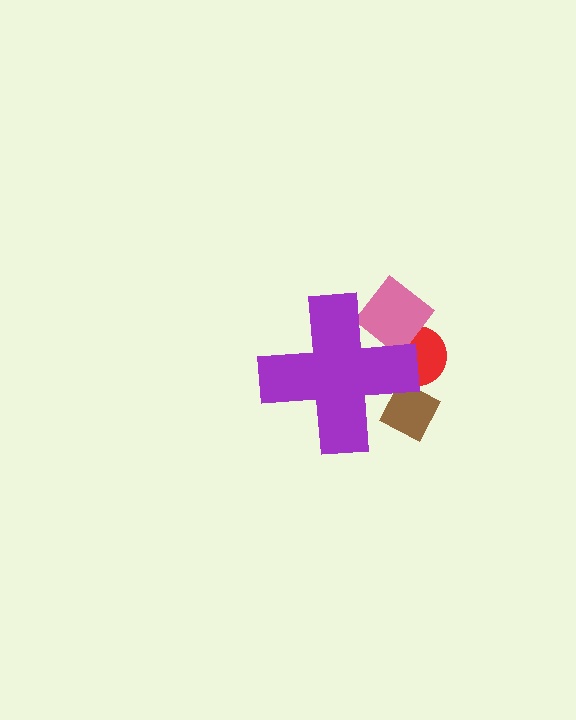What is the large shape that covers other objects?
A purple cross.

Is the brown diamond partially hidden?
Yes, the brown diamond is partially hidden behind the purple cross.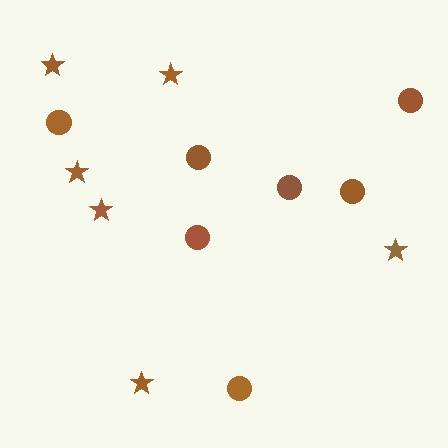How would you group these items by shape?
There are 2 groups: one group of circles (7) and one group of stars (6).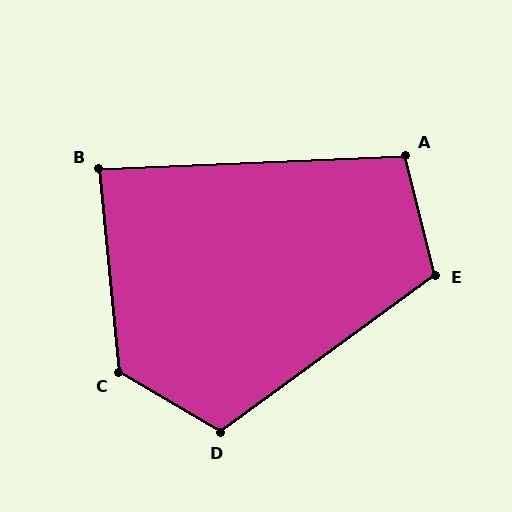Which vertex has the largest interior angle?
C, at approximately 126 degrees.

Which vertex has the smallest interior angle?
B, at approximately 87 degrees.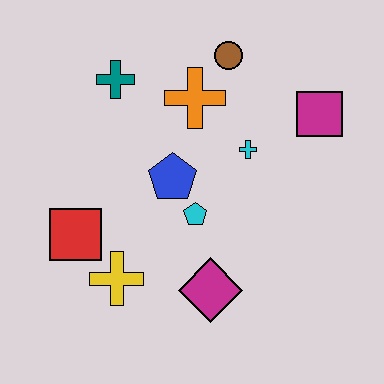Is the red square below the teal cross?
Yes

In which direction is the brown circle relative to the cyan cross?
The brown circle is above the cyan cross.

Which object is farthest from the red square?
The magenta square is farthest from the red square.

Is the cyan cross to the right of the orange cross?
Yes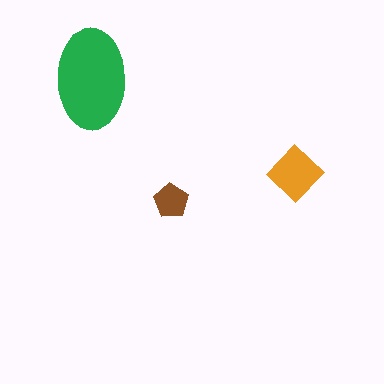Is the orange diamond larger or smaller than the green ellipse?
Smaller.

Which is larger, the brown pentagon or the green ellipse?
The green ellipse.